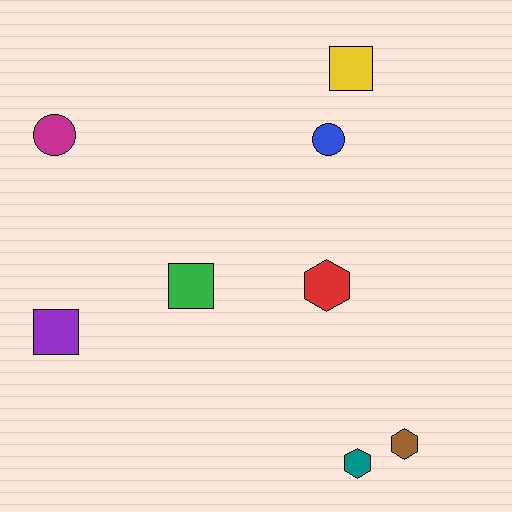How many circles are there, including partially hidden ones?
There are 2 circles.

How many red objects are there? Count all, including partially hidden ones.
There is 1 red object.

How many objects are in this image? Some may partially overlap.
There are 8 objects.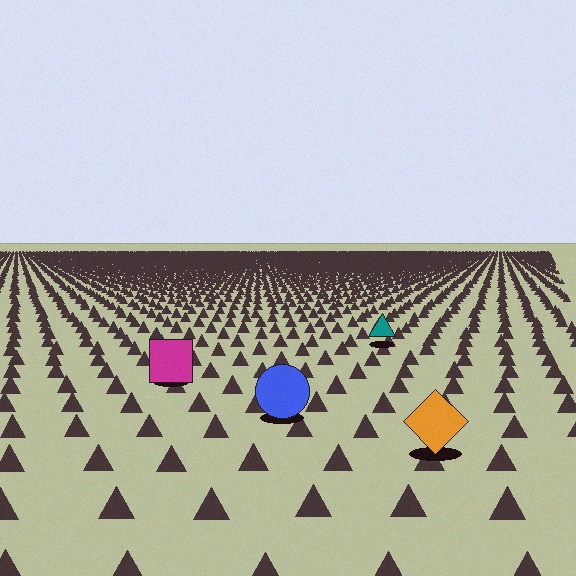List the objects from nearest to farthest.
From nearest to farthest: the orange diamond, the blue circle, the magenta square, the teal triangle.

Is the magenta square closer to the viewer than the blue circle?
No. The blue circle is closer — you can tell from the texture gradient: the ground texture is coarser near it.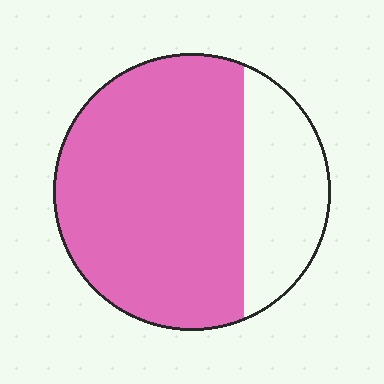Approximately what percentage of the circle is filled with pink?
Approximately 75%.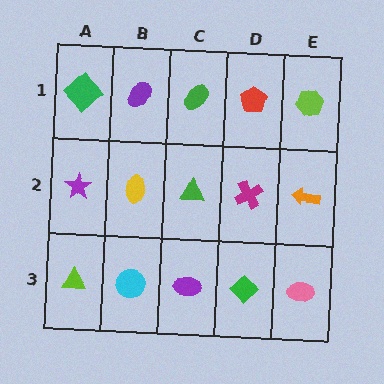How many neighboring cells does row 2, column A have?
3.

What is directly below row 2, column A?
A lime triangle.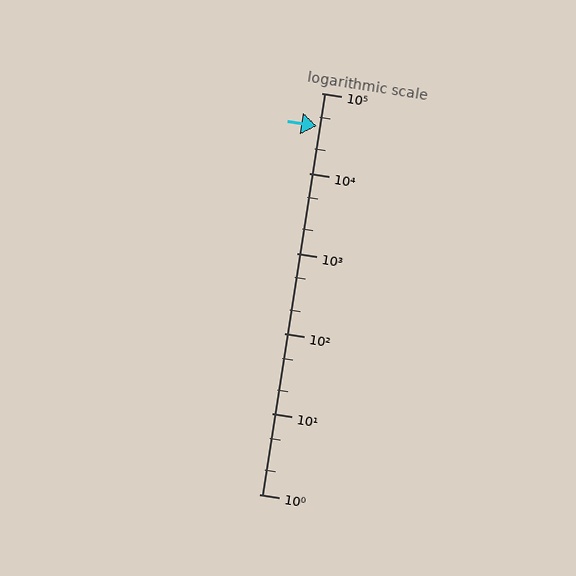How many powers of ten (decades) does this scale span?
The scale spans 5 decades, from 1 to 100000.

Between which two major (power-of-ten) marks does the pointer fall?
The pointer is between 10000 and 100000.